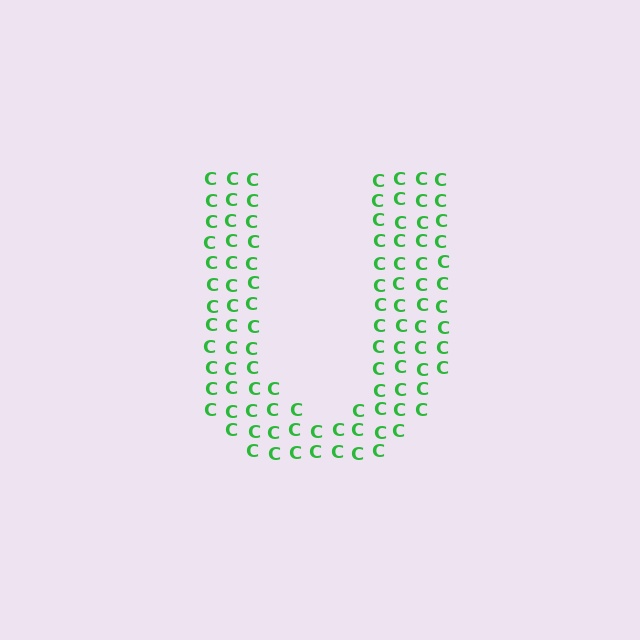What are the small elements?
The small elements are letter C's.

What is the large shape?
The large shape is the letter U.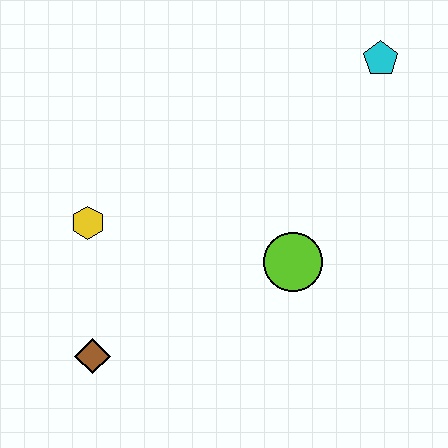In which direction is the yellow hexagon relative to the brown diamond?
The yellow hexagon is above the brown diamond.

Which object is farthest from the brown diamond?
The cyan pentagon is farthest from the brown diamond.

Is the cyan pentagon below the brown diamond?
No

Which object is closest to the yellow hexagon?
The brown diamond is closest to the yellow hexagon.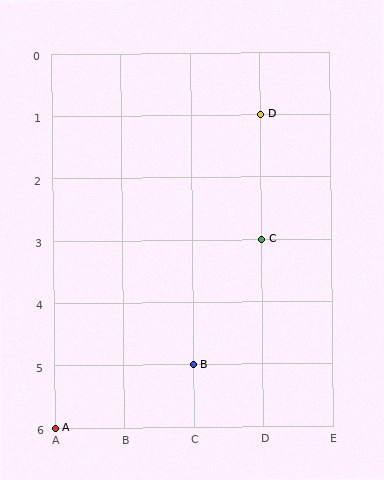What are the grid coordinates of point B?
Point B is at grid coordinates (C, 5).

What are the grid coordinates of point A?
Point A is at grid coordinates (A, 6).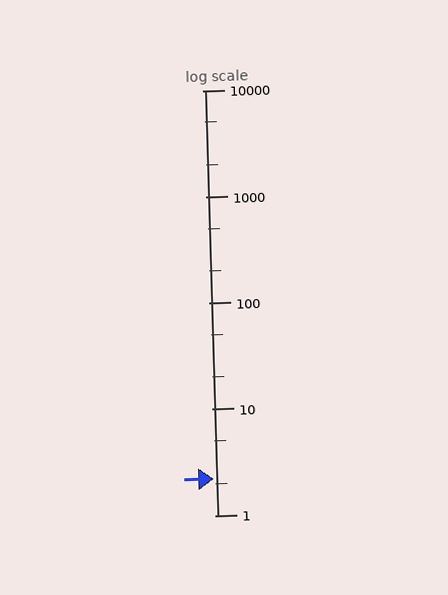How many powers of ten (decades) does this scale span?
The scale spans 4 decades, from 1 to 10000.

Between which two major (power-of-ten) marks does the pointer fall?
The pointer is between 1 and 10.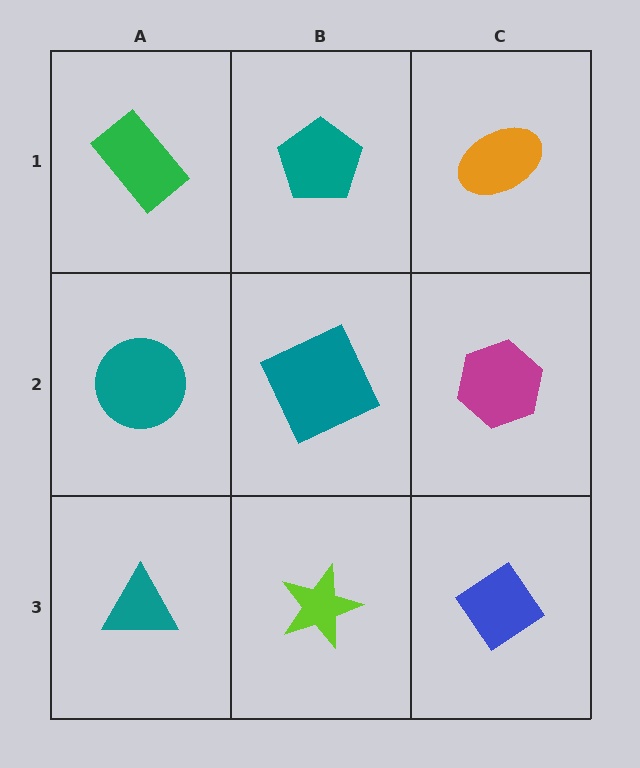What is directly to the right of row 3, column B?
A blue diamond.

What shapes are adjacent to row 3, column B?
A teal square (row 2, column B), a teal triangle (row 3, column A), a blue diamond (row 3, column C).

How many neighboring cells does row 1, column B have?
3.